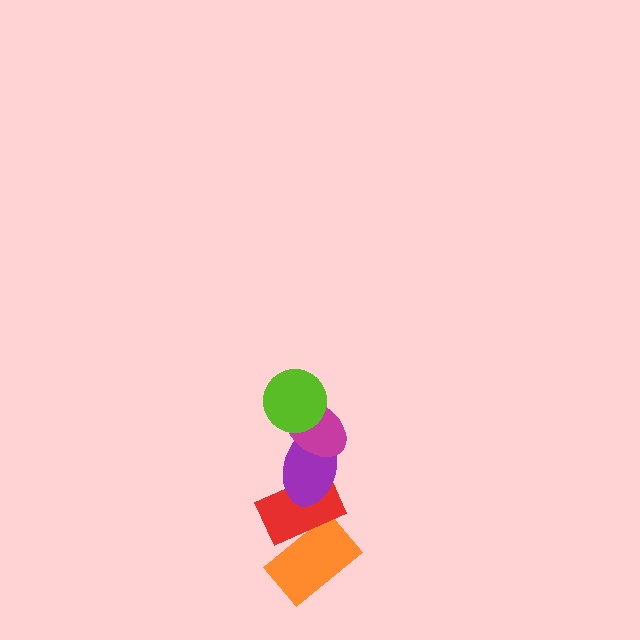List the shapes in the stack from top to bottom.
From top to bottom: the lime circle, the magenta ellipse, the purple ellipse, the red rectangle, the orange rectangle.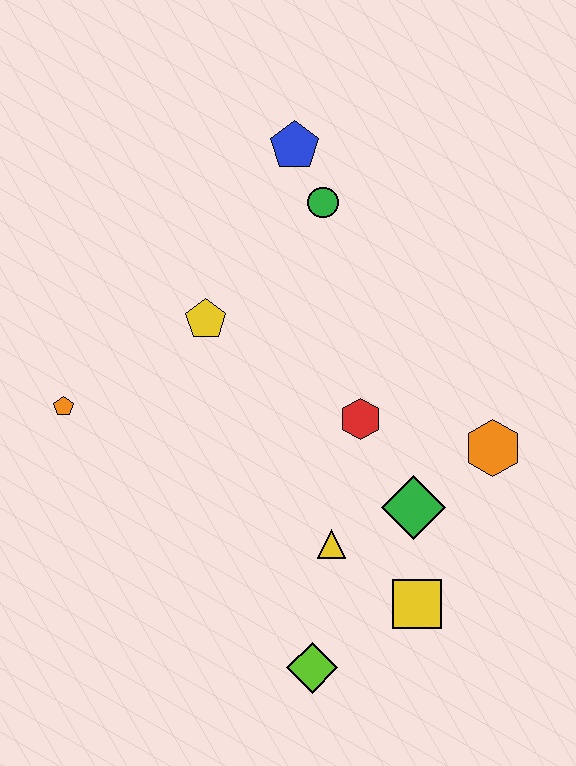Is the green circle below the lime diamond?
No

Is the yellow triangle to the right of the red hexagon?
No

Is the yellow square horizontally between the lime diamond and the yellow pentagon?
No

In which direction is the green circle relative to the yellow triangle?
The green circle is above the yellow triangle.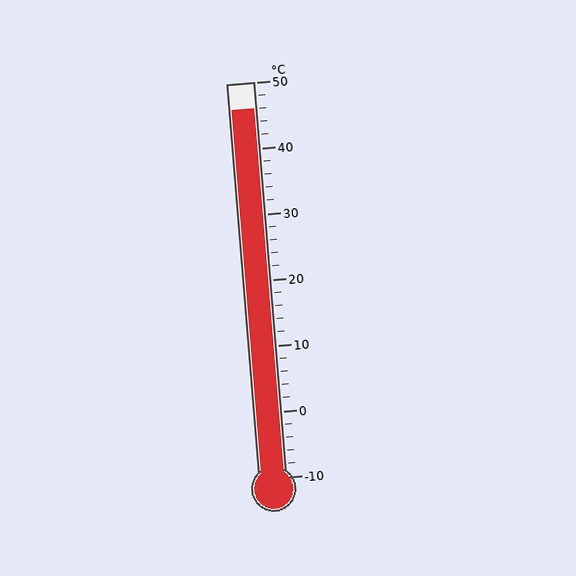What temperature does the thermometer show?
The thermometer shows approximately 46°C.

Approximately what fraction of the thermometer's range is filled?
The thermometer is filled to approximately 95% of its range.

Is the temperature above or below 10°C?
The temperature is above 10°C.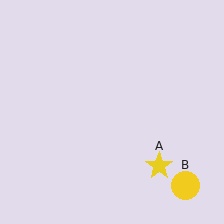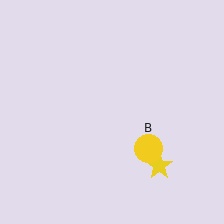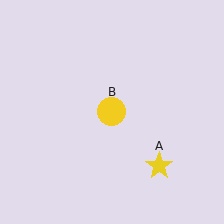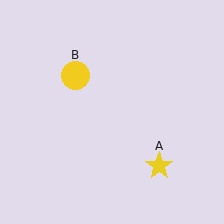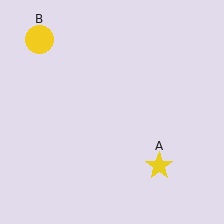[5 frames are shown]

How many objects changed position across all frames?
1 object changed position: yellow circle (object B).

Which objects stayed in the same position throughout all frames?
Yellow star (object A) remained stationary.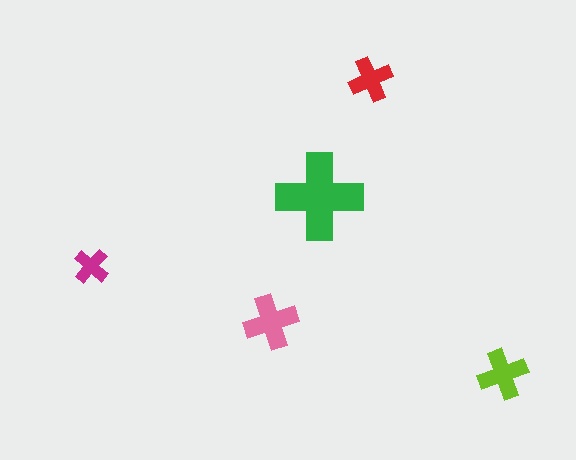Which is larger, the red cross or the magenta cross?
The red one.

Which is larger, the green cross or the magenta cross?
The green one.